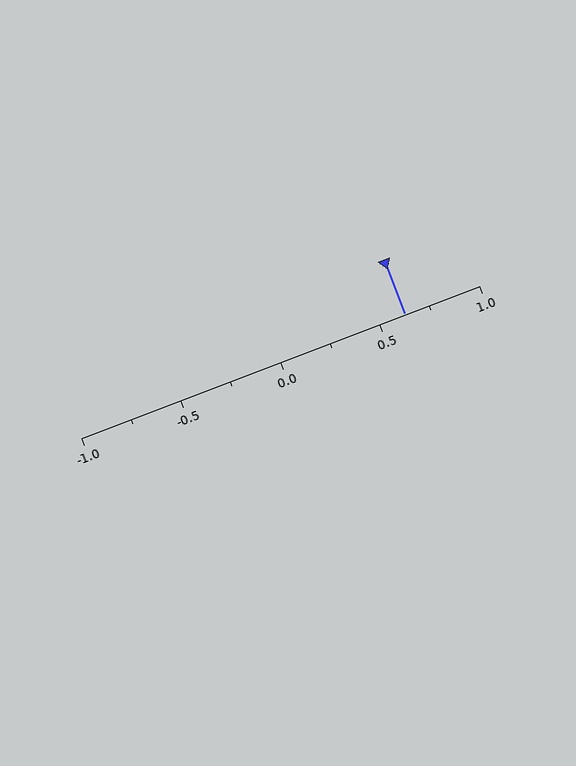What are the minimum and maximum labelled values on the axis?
The axis runs from -1.0 to 1.0.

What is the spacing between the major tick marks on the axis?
The major ticks are spaced 0.5 apart.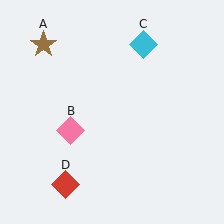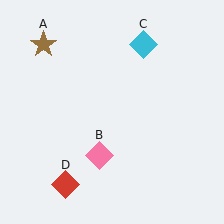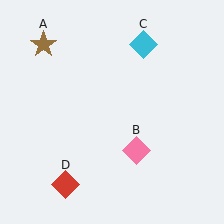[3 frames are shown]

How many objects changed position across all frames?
1 object changed position: pink diamond (object B).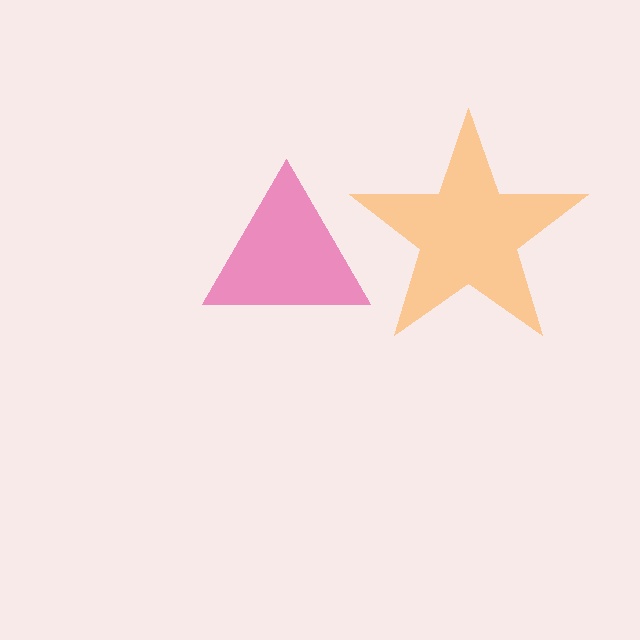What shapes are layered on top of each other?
The layered shapes are: an orange star, a pink triangle.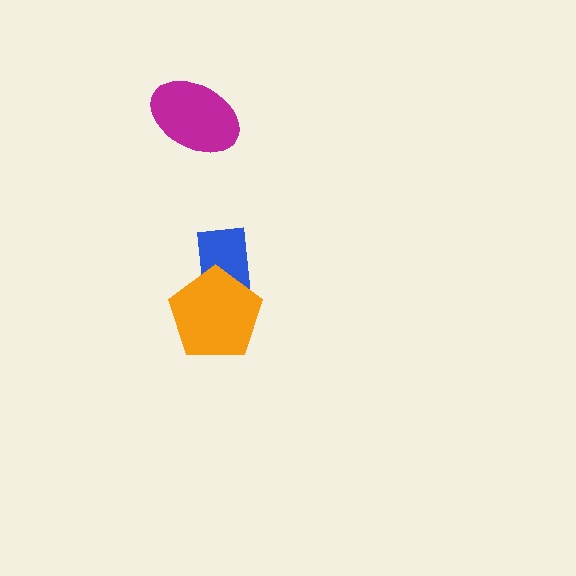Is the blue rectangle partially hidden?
Yes, it is partially covered by another shape.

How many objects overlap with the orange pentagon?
1 object overlaps with the orange pentagon.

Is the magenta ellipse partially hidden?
No, no other shape covers it.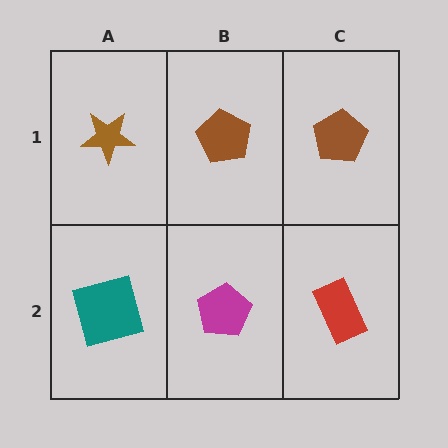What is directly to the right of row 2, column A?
A magenta pentagon.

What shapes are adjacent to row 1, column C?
A red rectangle (row 2, column C), a brown pentagon (row 1, column B).